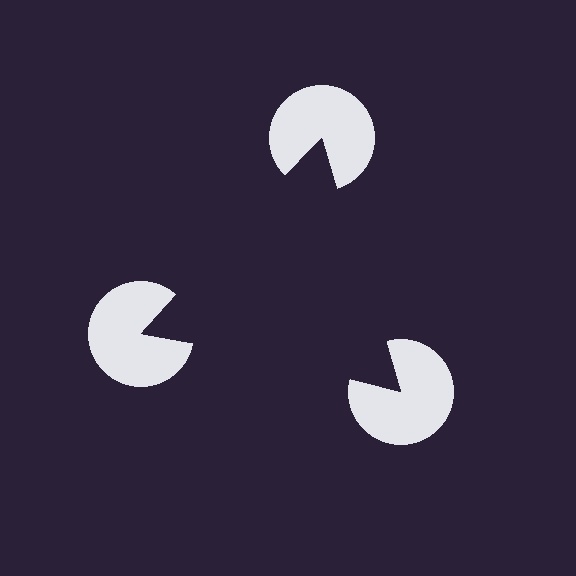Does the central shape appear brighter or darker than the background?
It typically appears slightly darker than the background, even though no actual brightness change is drawn.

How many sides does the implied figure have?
3 sides.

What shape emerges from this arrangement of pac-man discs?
An illusory triangle — its edges are inferred from the aligned wedge cuts in the pac-man discs, not physically drawn.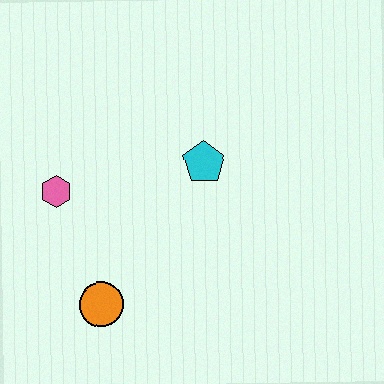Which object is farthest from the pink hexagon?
The cyan pentagon is farthest from the pink hexagon.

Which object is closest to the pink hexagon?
The orange circle is closest to the pink hexagon.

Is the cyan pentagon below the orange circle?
No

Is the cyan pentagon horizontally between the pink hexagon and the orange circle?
No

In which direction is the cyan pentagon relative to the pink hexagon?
The cyan pentagon is to the right of the pink hexagon.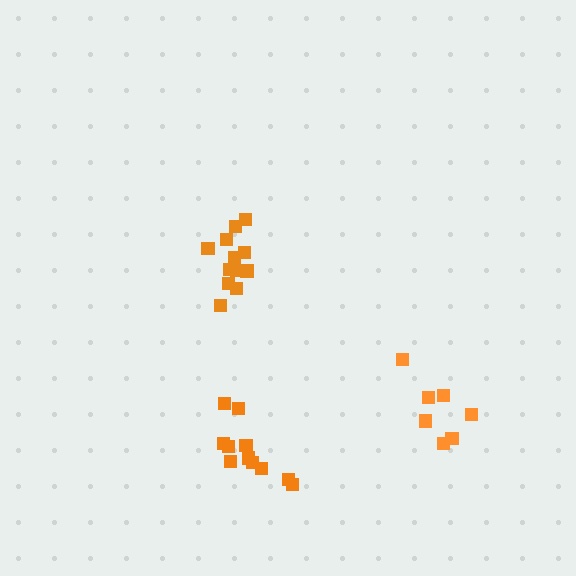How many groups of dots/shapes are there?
There are 3 groups.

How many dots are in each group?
Group 1: 11 dots, Group 2: 13 dots, Group 3: 7 dots (31 total).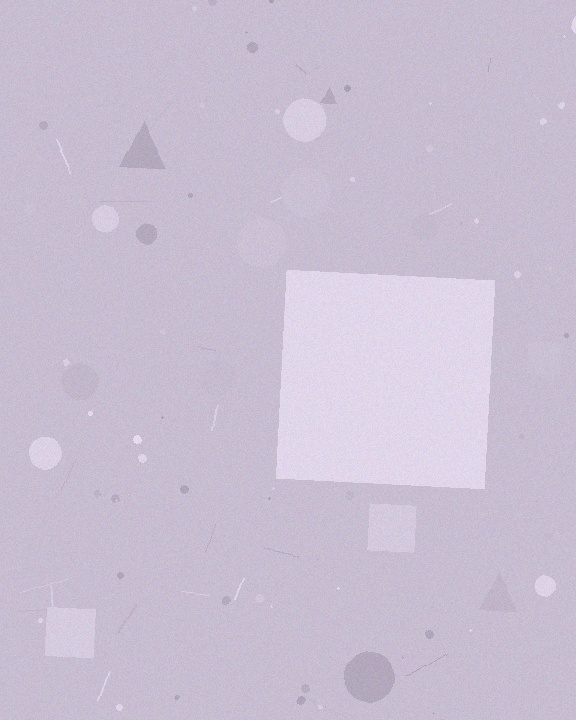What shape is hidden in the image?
A square is hidden in the image.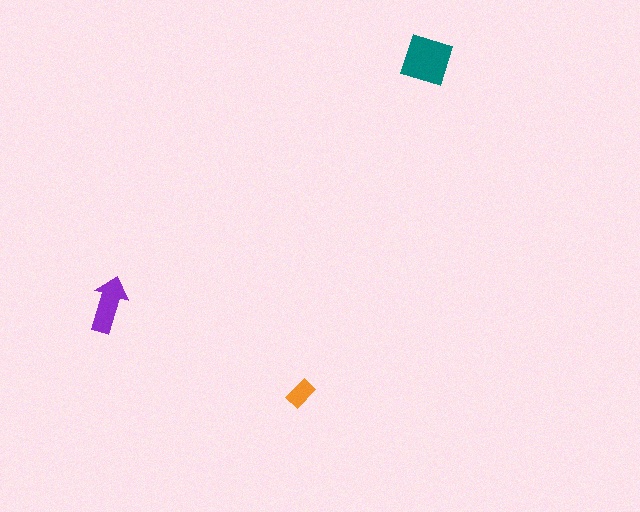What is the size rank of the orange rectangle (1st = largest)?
3rd.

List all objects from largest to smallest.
The teal diamond, the purple arrow, the orange rectangle.